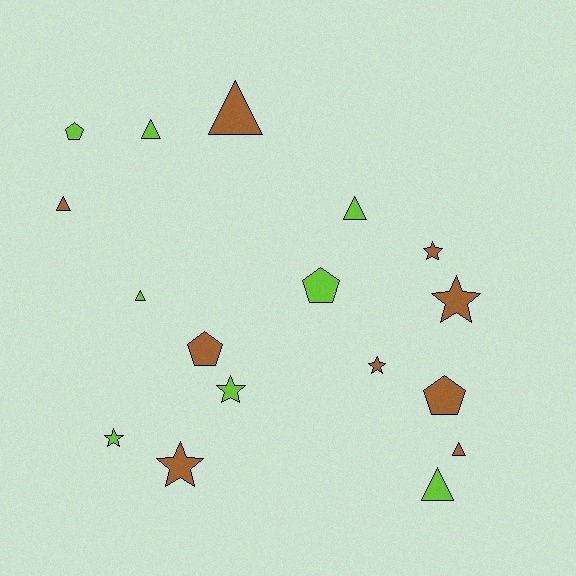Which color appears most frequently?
Brown, with 9 objects.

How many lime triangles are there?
There are 4 lime triangles.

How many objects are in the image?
There are 17 objects.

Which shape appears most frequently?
Triangle, with 7 objects.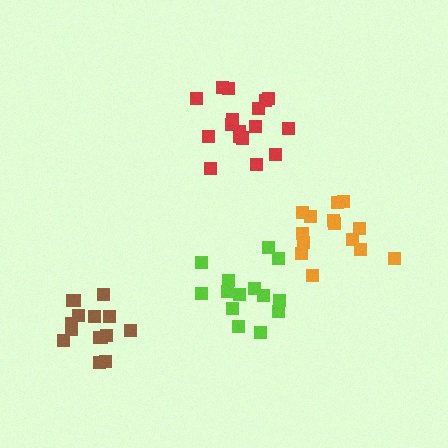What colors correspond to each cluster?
The clusters are colored: orange, lime, red, brown.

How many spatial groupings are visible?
There are 4 spatial groupings.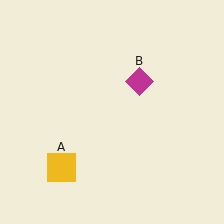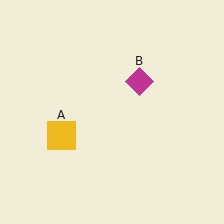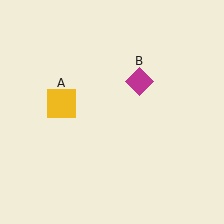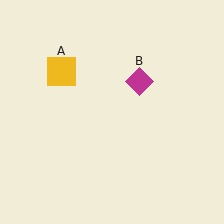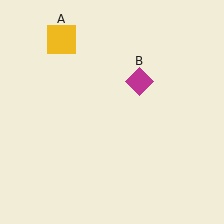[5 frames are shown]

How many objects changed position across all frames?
1 object changed position: yellow square (object A).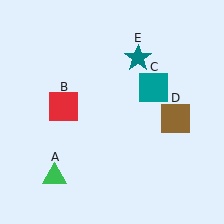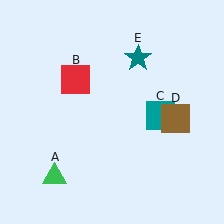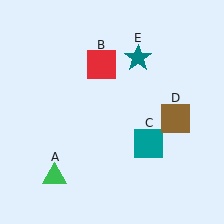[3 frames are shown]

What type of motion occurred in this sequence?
The red square (object B), teal square (object C) rotated clockwise around the center of the scene.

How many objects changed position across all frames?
2 objects changed position: red square (object B), teal square (object C).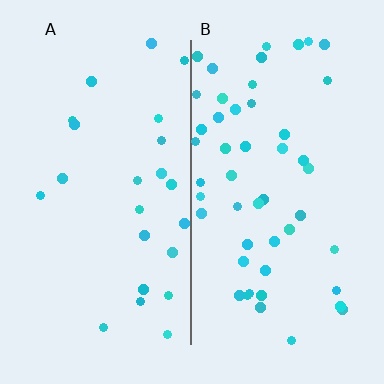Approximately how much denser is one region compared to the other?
Approximately 2.1× — region B over region A.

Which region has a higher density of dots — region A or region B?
B (the right).